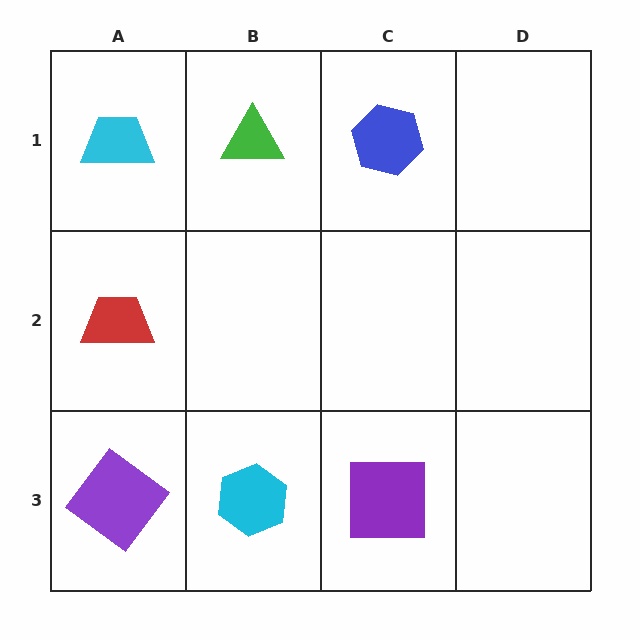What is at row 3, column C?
A purple square.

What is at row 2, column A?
A red trapezoid.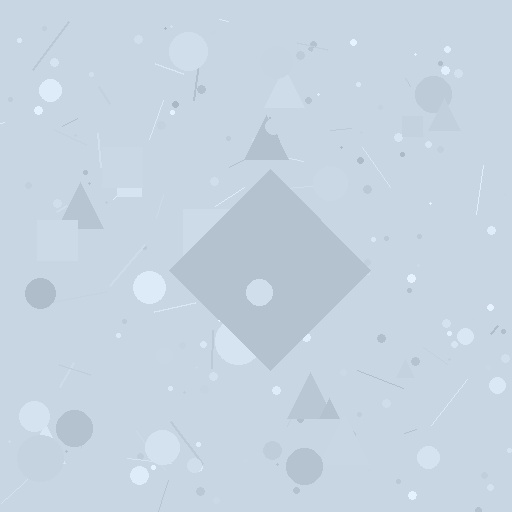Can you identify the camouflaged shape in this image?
The camouflaged shape is a diamond.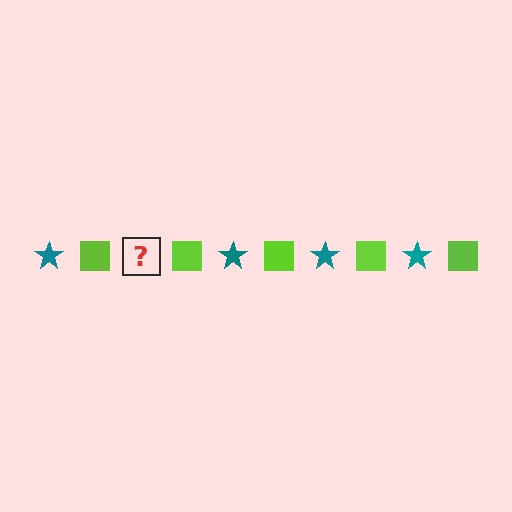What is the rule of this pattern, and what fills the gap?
The rule is that the pattern alternates between teal star and lime square. The gap should be filled with a teal star.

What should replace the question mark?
The question mark should be replaced with a teal star.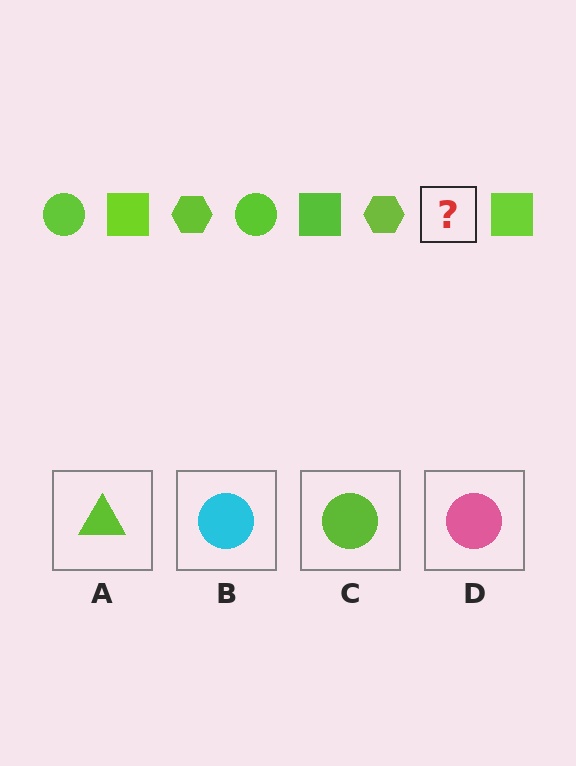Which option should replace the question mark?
Option C.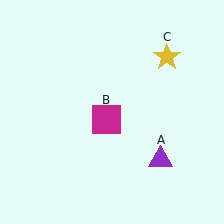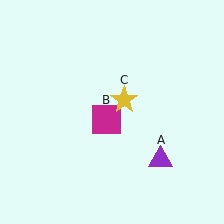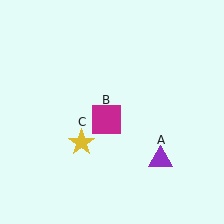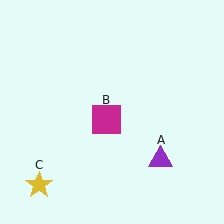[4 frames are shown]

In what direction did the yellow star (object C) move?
The yellow star (object C) moved down and to the left.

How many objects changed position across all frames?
1 object changed position: yellow star (object C).